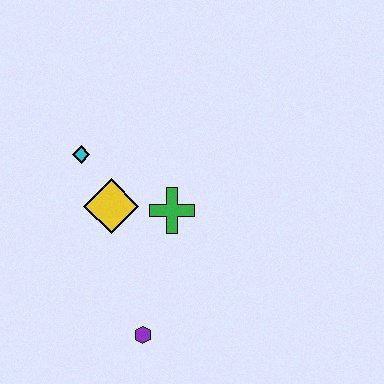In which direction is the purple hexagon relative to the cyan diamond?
The purple hexagon is below the cyan diamond.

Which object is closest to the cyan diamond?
The yellow diamond is closest to the cyan diamond.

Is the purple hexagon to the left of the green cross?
Yes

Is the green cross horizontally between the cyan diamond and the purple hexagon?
No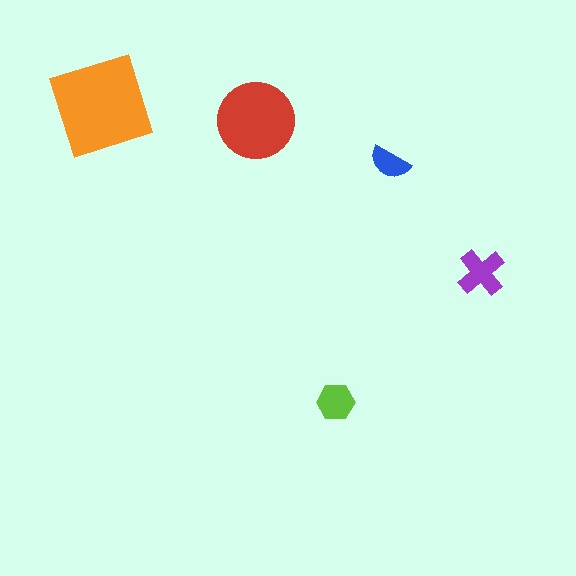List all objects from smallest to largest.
The blue semicircle, the lime hexagon, the purple cross, the red circle, the orange diamond.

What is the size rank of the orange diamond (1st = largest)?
1st.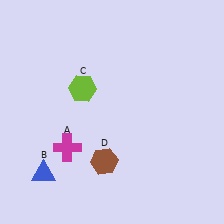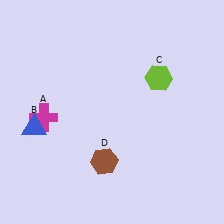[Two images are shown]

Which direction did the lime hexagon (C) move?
The lime hexagon (C) moved right.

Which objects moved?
The objects that moved are: the magenta cross (A), the blue triangle (B), the lime hexagon (C).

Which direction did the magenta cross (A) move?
The magenta cross (A) moved up.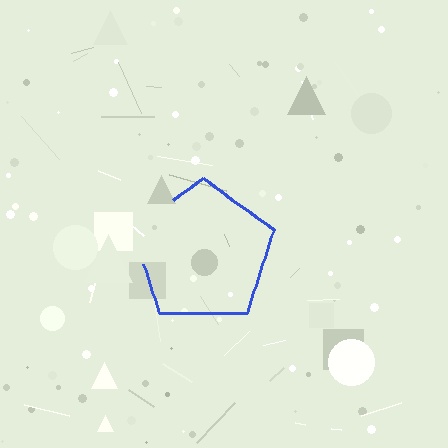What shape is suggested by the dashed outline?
The dashed outline suggests a pentagon.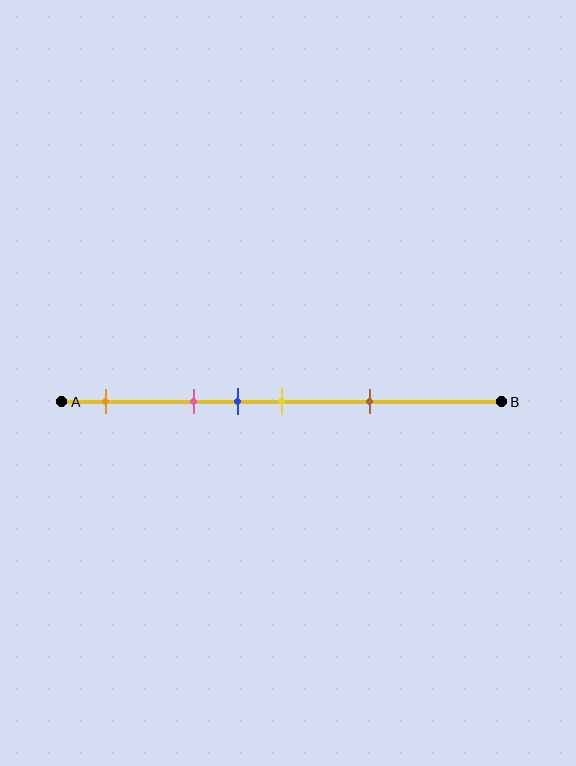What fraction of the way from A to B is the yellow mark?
The yellow mark is approximately 50% (0.5) of the way from A to B.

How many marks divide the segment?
There are 5 marks dividing the segment.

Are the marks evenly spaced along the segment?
No, the marks are not evenly spaced.